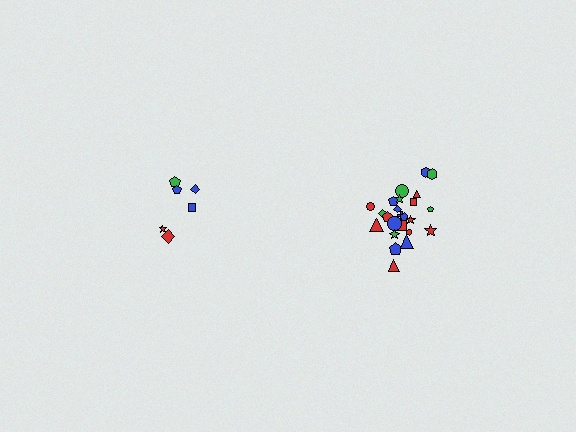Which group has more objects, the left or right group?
The right group.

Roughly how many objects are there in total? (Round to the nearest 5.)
Roughly 30 objects in total.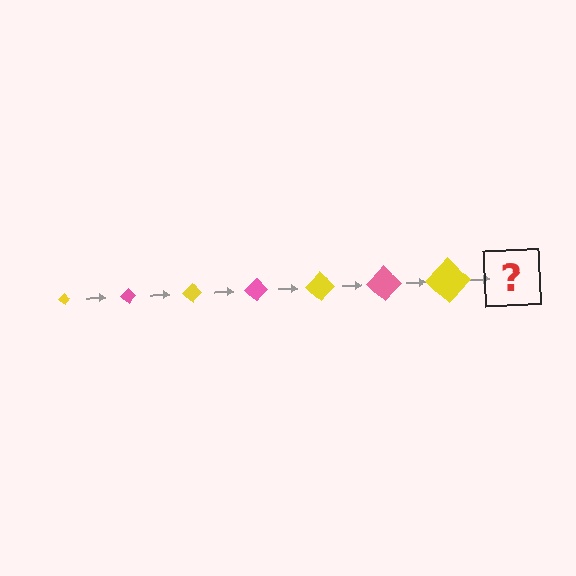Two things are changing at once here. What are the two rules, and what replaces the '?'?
The two rules are that the diamond grows larger each step and the color cycles through yellow and pink. The '?' should be a pink diamond, larger than the previous one.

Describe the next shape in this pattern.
It should be a pink diamond, larger than the previous one.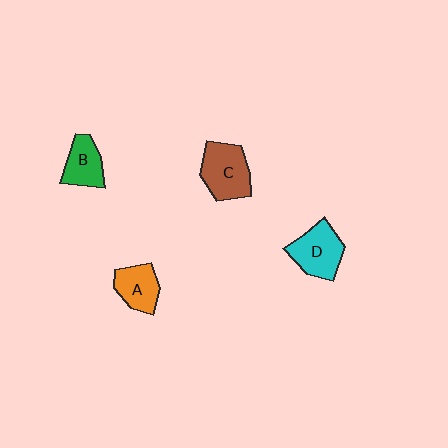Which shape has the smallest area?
Shape B (green).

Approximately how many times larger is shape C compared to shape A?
Approximately 1.4 times.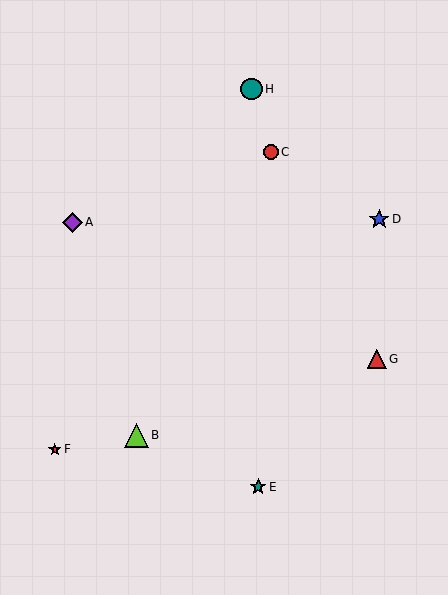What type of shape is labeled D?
Shape D is a blue star.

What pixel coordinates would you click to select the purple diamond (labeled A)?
Click at (72, 222) to select the purple diamond A.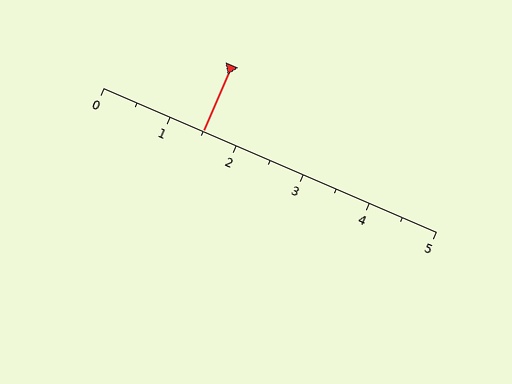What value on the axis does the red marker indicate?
The marker indicates approximately 1.5.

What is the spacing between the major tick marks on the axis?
The major ticks are spaced 1 apart.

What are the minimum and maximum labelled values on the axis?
The axis runs from 0 to 5.